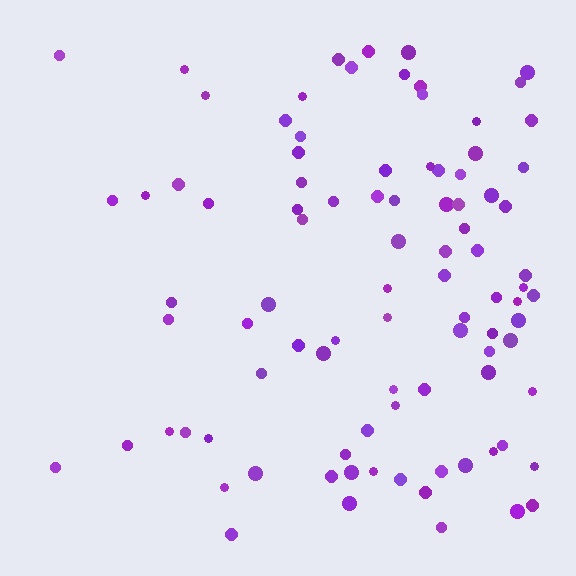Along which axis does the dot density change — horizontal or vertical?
Horizontal.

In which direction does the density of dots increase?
From left to right, with the right side densest.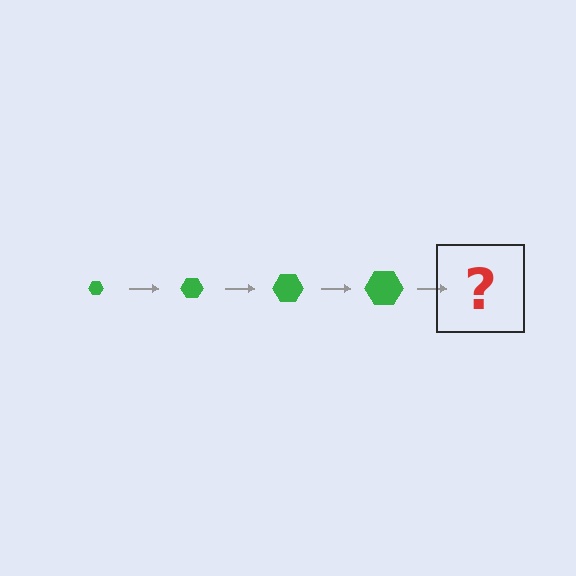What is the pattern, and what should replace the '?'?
The pattern is that the hexagon gets progressively larger each step. The '?' should be a green hexagon, larger than the previous one.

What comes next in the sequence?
The next element should be a green hexagon, larger than the previous one.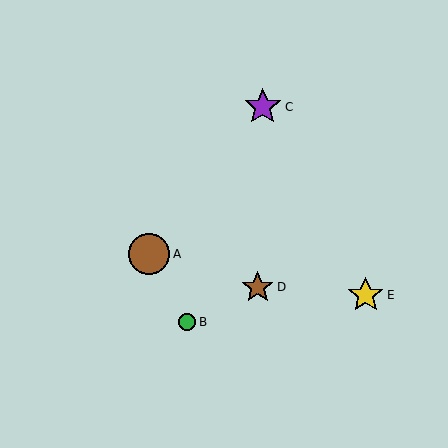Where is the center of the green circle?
The center of the green circle is at (187, 322).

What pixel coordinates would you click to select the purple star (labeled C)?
Click at (263, 107) to select the purple star C.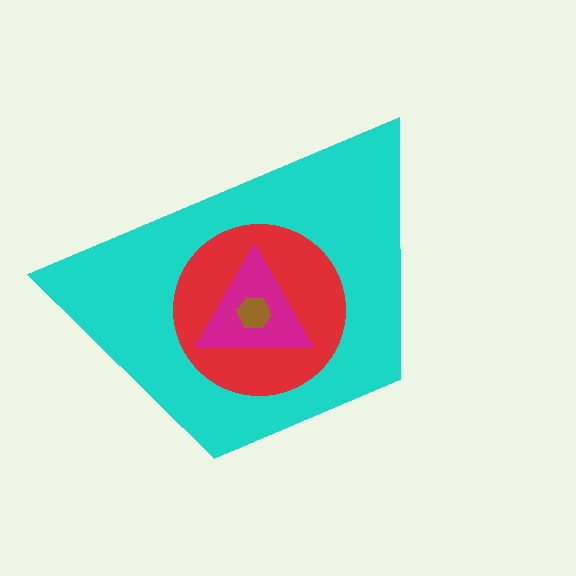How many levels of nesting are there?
4.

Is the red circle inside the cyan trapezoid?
Yes.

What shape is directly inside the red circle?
The magenta triangle.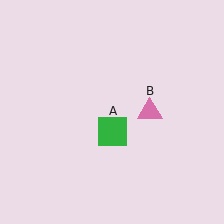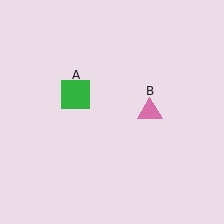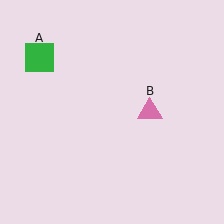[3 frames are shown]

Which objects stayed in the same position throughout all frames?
Pink triangle (object B) remained stationary.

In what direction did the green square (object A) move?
The green square (object A) moved up and to the left.